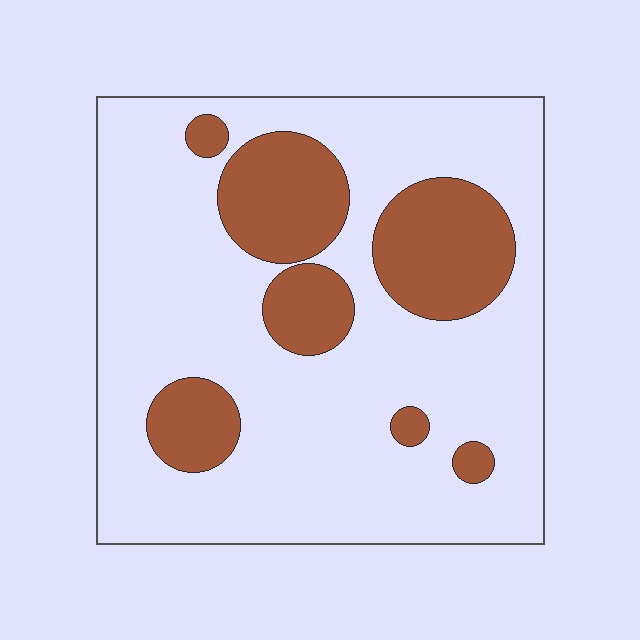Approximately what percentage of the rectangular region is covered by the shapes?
Approximately 25%.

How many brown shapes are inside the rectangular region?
7.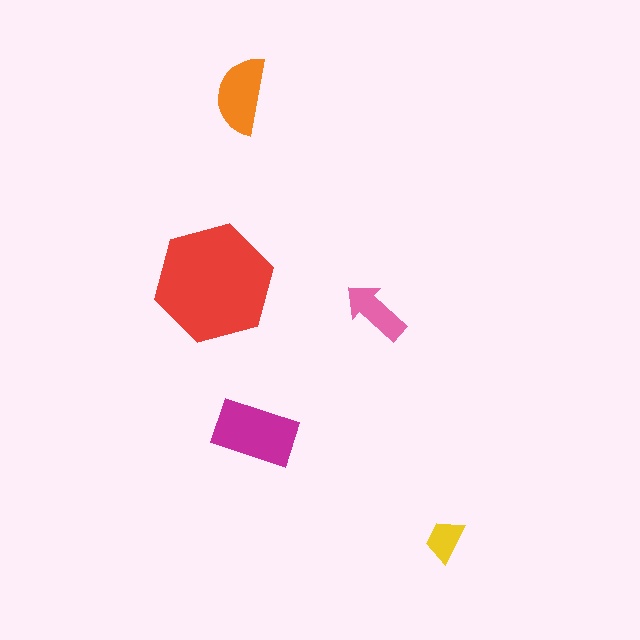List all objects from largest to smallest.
The red hexagon, the magenta rectangle, the orange semicircle, the pink arrow, the yellow trapezoid.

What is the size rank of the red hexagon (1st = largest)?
1st.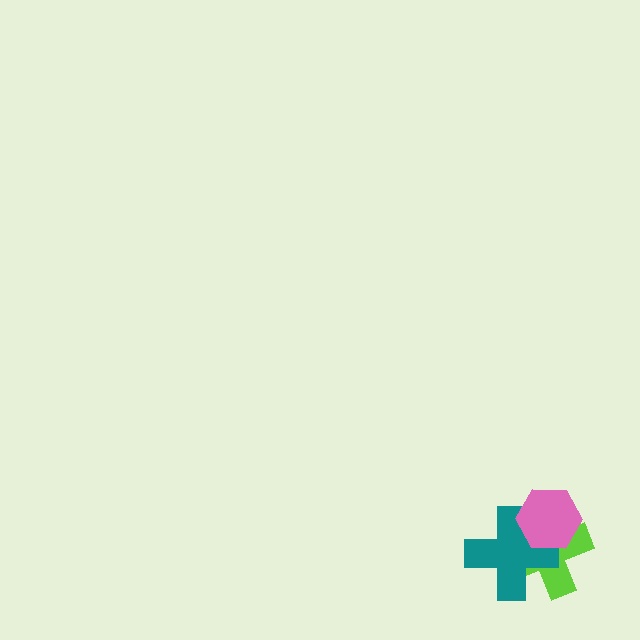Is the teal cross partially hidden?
Yes, it is partially covered by another shape.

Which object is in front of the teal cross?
The pink hexagon is in front of the teal cross.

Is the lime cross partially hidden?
Yes, it is partially covered by another shape.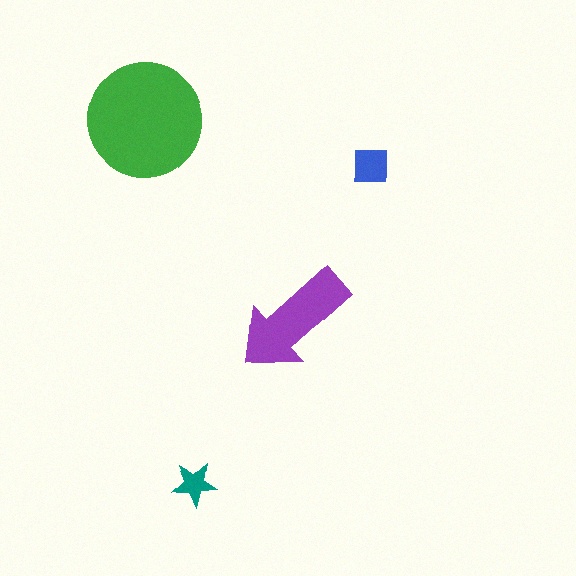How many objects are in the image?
There are 4 objects in the image.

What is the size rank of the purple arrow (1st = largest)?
2nd.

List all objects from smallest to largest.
The teal star, the blue square, the purple arrow, the green circle.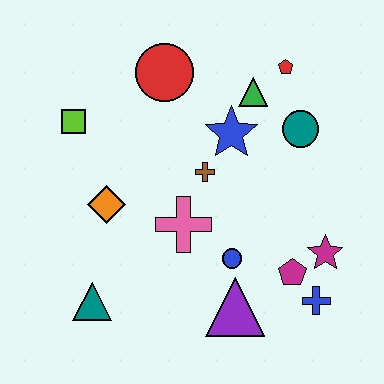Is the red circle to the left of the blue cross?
Yes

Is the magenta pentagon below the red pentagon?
Yes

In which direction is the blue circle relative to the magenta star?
The blue circle is to the left of the magenta star.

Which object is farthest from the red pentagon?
The teal triangle is farthest from the red pentagon.